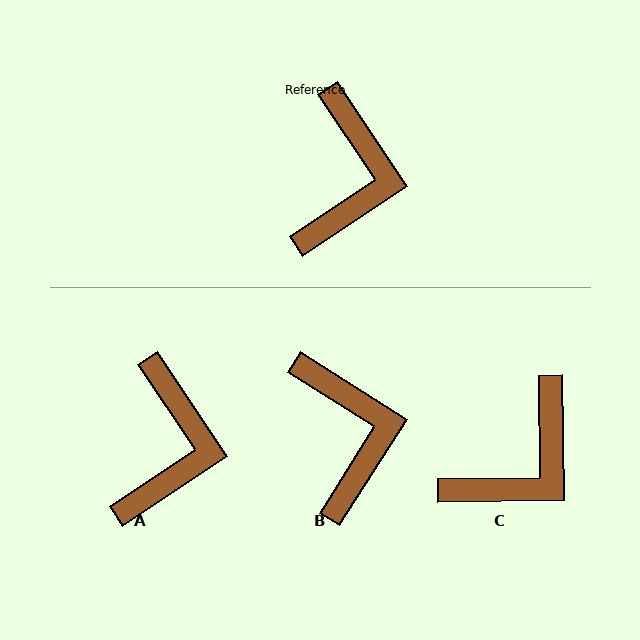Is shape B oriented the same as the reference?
No, it is off by about 24 degrees.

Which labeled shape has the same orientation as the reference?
A.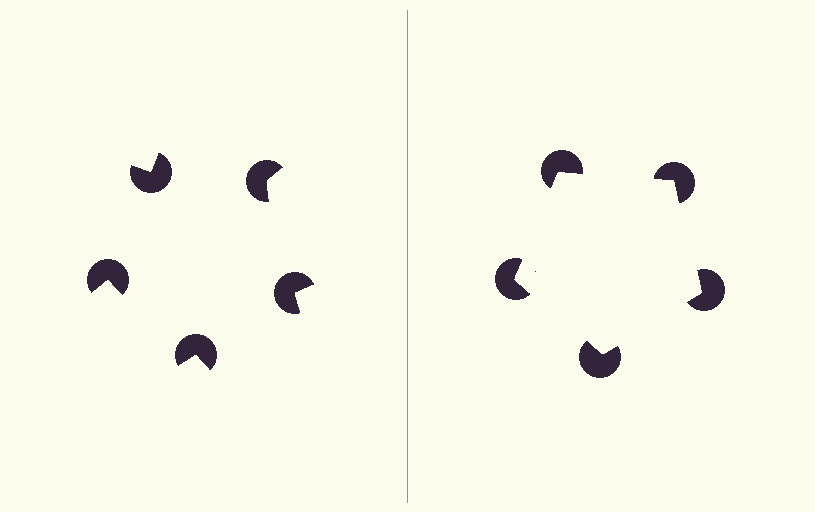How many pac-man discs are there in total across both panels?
10 — 5 on each side.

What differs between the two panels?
The pac-man discs are positioned identically on both sides; only the wedge orientations differ. On the right they align to a pentagon; on the left they are misaligned.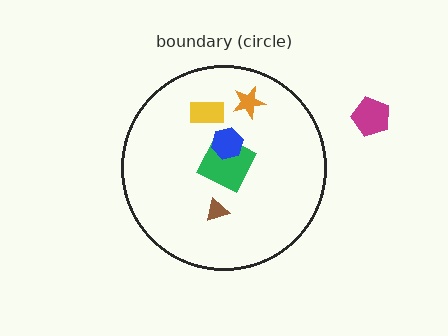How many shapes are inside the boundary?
5 inside, 1 outside.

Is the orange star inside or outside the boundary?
Inside.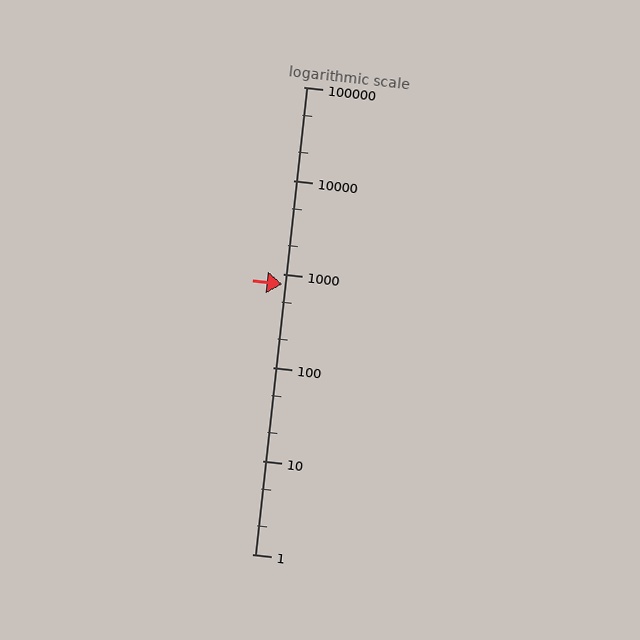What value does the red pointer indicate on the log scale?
The pointer indicates approximately 780.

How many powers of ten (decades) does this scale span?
The scale spans 5 decades, from 1 to 100000.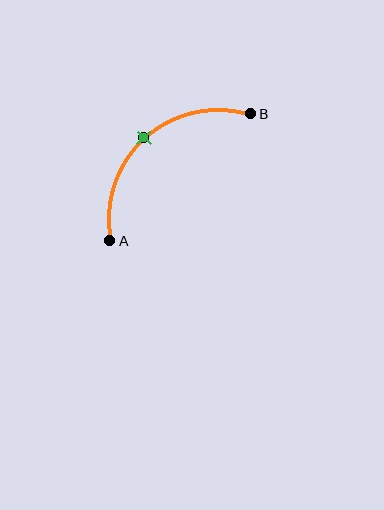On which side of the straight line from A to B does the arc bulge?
The arc bulges above and to the left of the straight line connecting A and B.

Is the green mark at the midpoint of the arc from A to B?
Yes. The green mark lies on the arc at equal arc-length from both A and B — it is the arc midpoint.